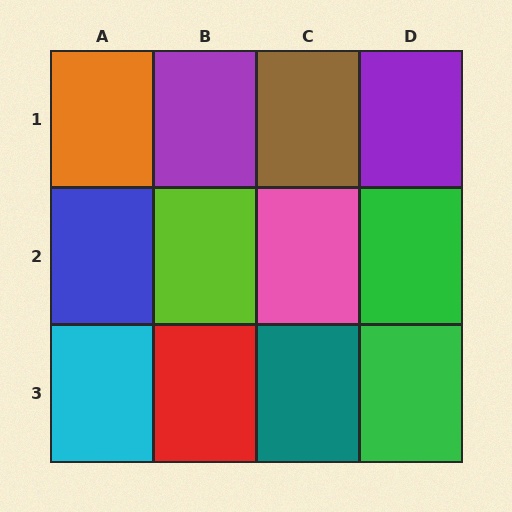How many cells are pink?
1 cell is pink.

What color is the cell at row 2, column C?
Pink.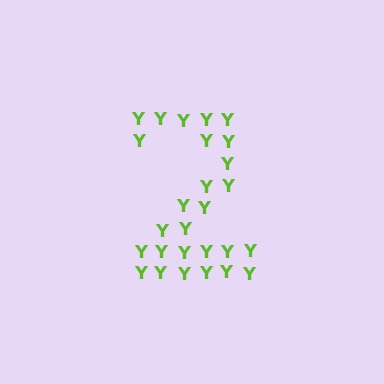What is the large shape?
The large shape is the digit 2.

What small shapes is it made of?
It is made of small letter Y's.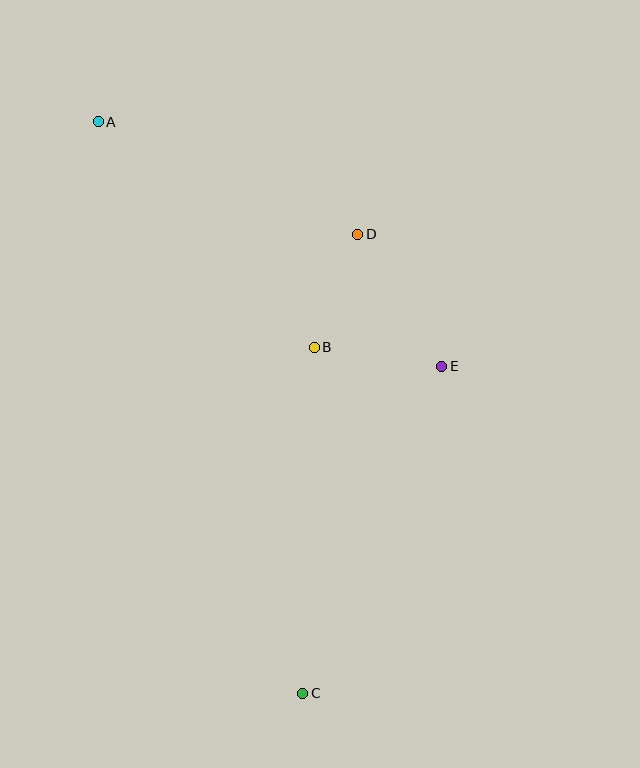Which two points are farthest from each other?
Points A and C are farthest from each other.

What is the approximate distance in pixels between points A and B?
The distance between A and B is approximately 312 pixels.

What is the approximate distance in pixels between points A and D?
The distance between A and D is approximately 283 pixels.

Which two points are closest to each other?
Points B and D are closest to each other.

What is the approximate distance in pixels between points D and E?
The distance between D and E is approximately 157 pixels.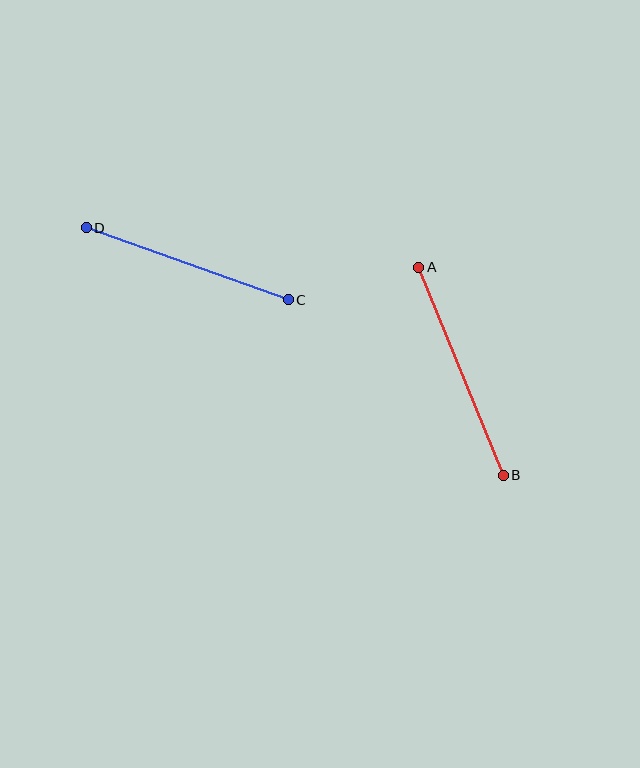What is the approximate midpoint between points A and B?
The midpoint is at approximately (461, 371) pixels.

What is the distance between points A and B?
The distance is approximately 225 pixels.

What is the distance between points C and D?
The distance is approximately 215 pixels.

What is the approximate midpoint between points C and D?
The midpoint is at approximately (187, 264) pixels.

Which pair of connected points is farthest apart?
Points A and B are farthest apart.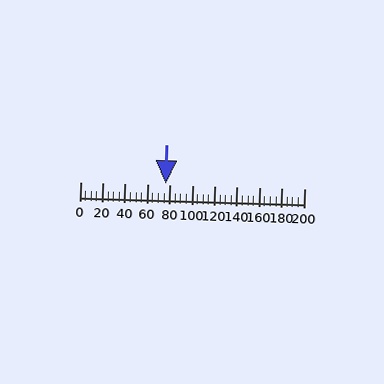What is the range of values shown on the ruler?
The ruler shows values from 0 to 200.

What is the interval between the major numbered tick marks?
The major tick marks are spaced 20 units apart.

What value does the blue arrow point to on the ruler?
The blue arrow points to approximately 76.